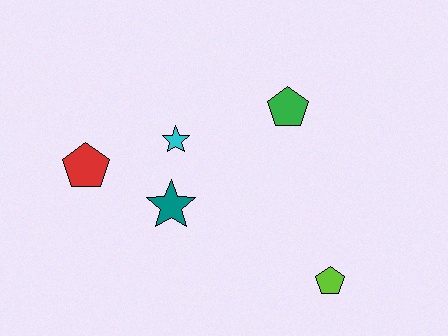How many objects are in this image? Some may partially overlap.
There are 5 objects.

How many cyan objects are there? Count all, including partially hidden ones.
There is 1 cyan object.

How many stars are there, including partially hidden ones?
There are 2 stars.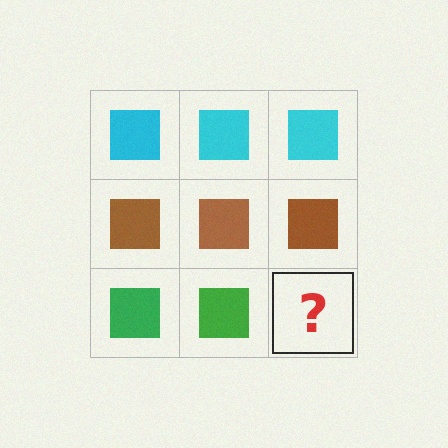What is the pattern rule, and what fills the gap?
The rule is that each row has a consistent color. The gap should be filled with a green square.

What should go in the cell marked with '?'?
The missing cell should contain a green square.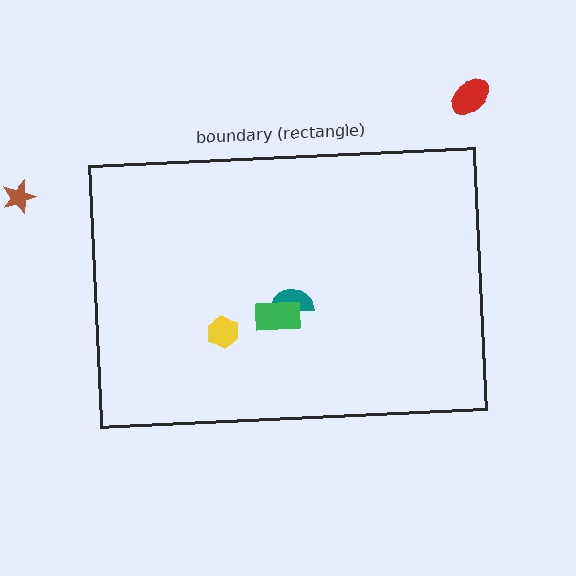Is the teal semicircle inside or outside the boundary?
Inside.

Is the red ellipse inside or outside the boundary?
Outside.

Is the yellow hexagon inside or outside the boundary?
Inside.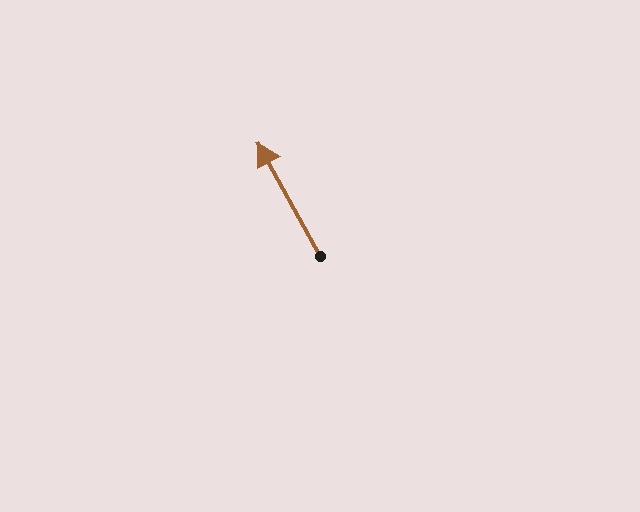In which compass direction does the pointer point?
Northwest.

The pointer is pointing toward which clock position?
Roughly 11 o'clock.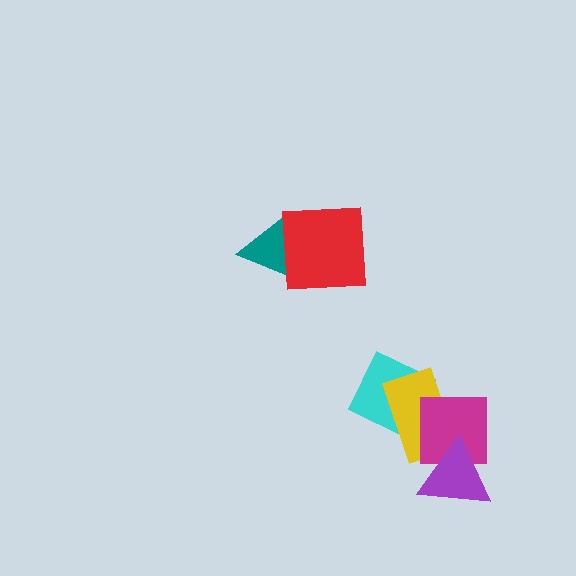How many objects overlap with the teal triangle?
1 object overlaps with the teal triangle.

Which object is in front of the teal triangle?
The red square is in front of the teal triangle.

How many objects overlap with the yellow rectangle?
3 objects overlap with the yellow rectangle.